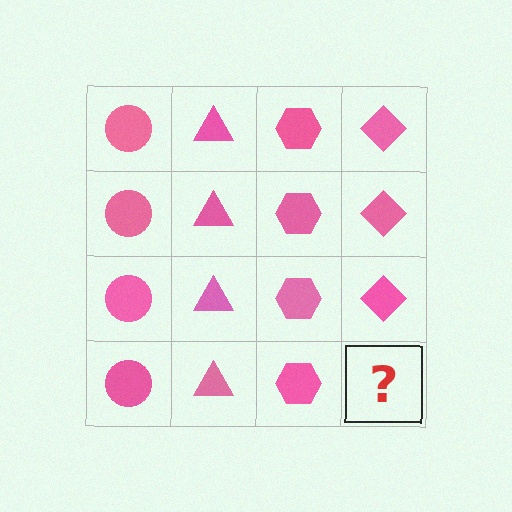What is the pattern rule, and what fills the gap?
The rule is that each column has a consistent shape. The gap should be filled with a pink diamond.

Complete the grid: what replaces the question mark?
The question mark should be replaced with a pink diamond.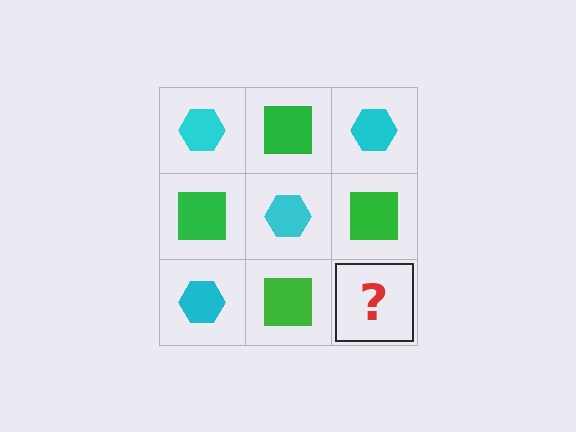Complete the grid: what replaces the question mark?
The question mark should be replaced with a cyan hexagon.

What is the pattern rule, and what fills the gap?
The rule is that it alternates cyan hexagon and green square in a checkerboard pattern. The gap should be filled with a cyan hexagon.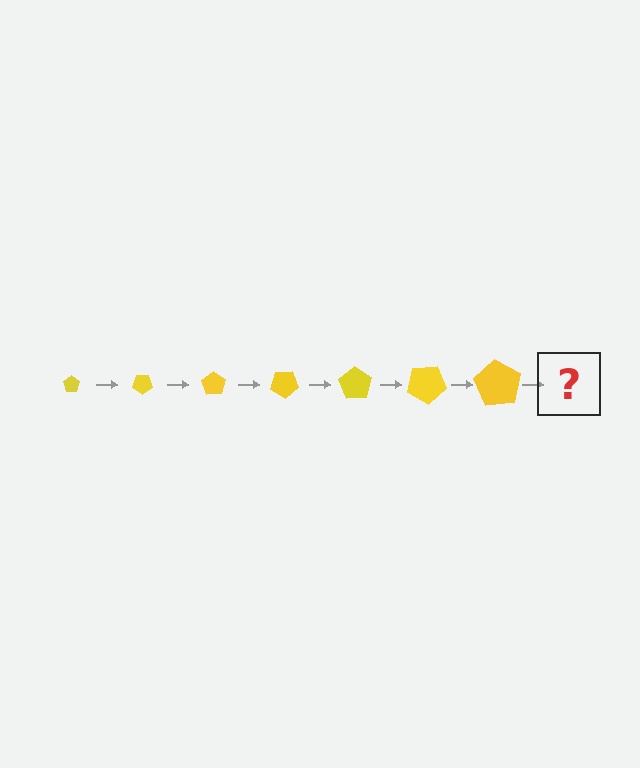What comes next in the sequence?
The next element should be a pentagon, larger than the previous one and rotated 245 degrees from the start.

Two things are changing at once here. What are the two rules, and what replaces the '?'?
The two rules are that the pentagon grows larger each step and it rotates 35 degrees each step. The '?' should be a pentagon, larger than the previous one and rotated 245 degrees from the start.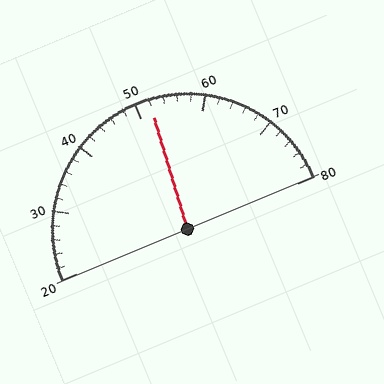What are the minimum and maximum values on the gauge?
The gauge ranges from 20 to 80.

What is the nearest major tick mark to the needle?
The nearest major tick mark is 50.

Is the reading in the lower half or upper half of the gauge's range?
The reading is in the upper half of the range (20 to 80).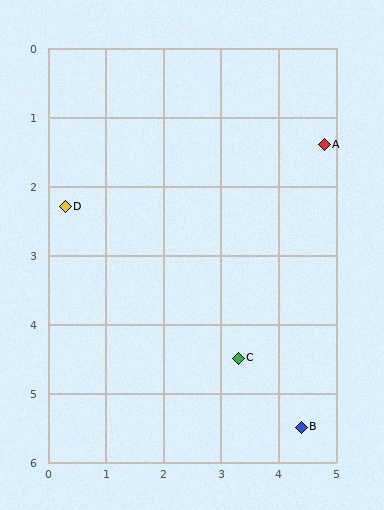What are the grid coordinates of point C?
Point C is at approximately (3.3, 4.5).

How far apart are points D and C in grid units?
Points D and C are about 3.7 grid units apart.